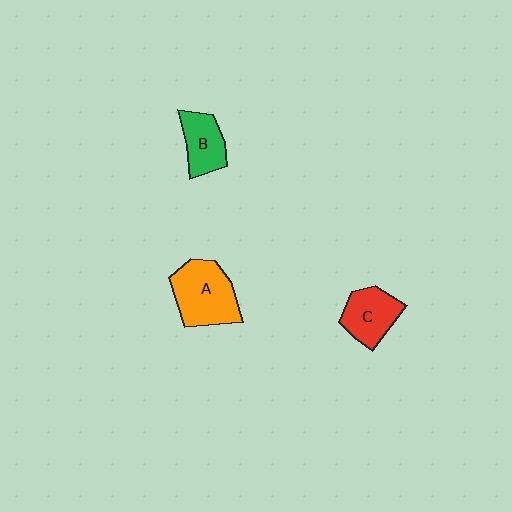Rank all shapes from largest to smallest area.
From largest to smallest: A (orange), C (red), B (green).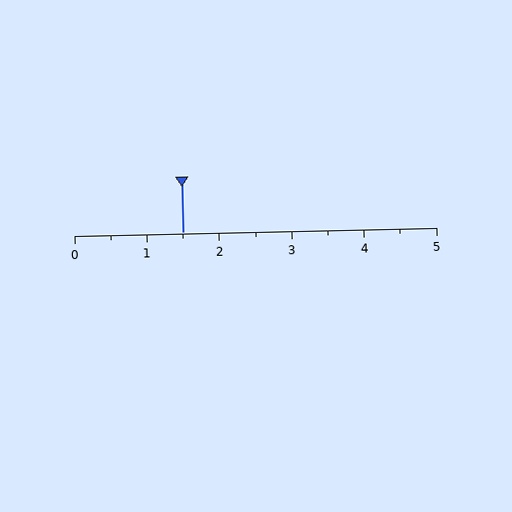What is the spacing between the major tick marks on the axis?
The major ticks are spaced 1 apart.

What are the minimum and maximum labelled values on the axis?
The axis runs from 0 to 5.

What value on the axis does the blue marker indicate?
The marker indicates approximately 1.5.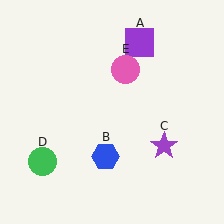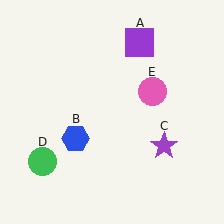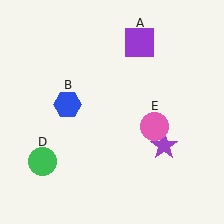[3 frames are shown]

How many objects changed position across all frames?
2 objects changed position: blue hexagon (object B), pink circle (object E).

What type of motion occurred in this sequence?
The blue hexagon (object B), pink circle (object E) rotated clockwise around the center of the scene.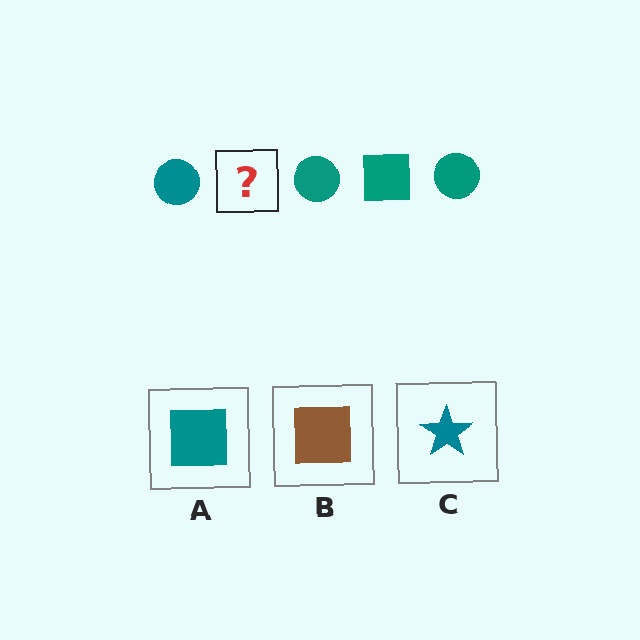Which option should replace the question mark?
Option A.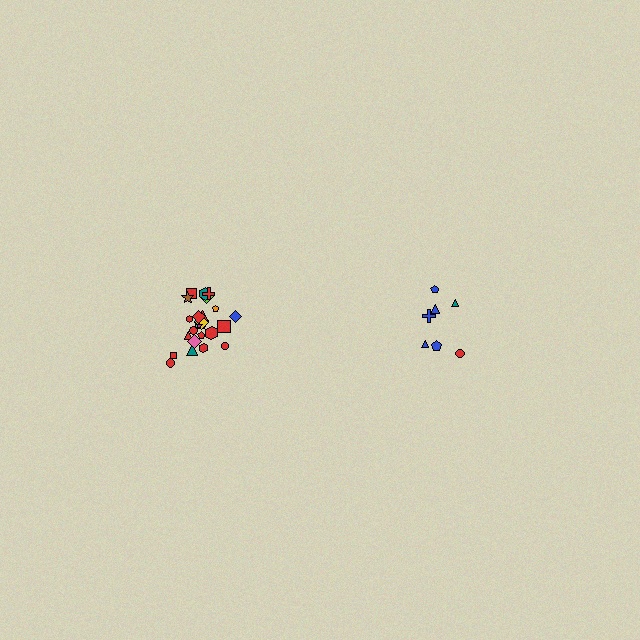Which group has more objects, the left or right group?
The left group.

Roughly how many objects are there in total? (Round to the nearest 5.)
Roughly 30 objects in total.